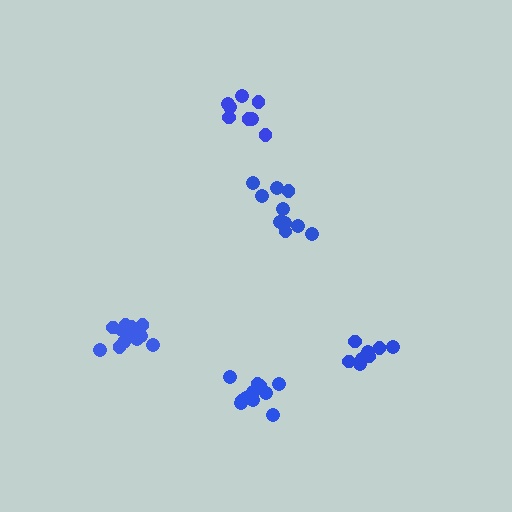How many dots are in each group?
Group 1: 10 dots, Group 2: 8 dots, Group 3: 12 dots, Group 4: 10 dots, Group 5: 13 dots (53 total).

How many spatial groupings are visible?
There are 5 spatial groupings.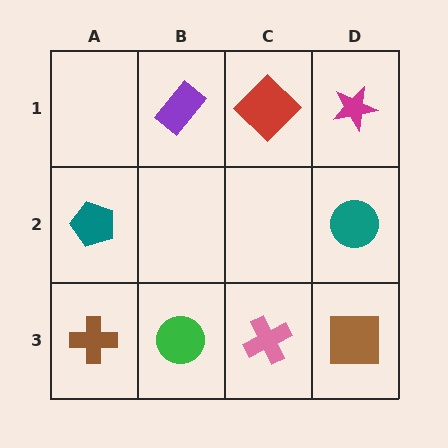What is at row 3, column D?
A brown square.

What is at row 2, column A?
A teal pentagon.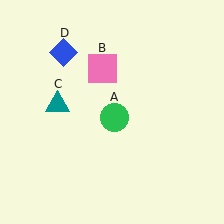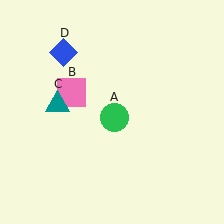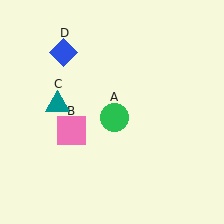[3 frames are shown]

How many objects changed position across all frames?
1 object changed position: pink square (object B).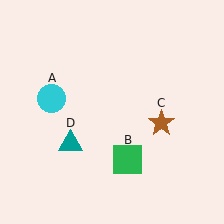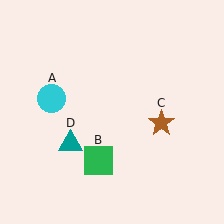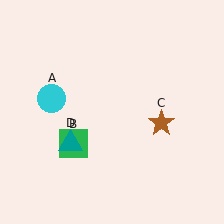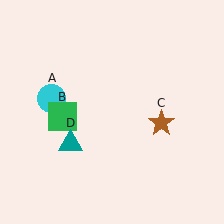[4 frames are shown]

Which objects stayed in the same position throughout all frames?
Cyan circle (object A) and brown star (object C) and teal triangle (object D) remained stationary.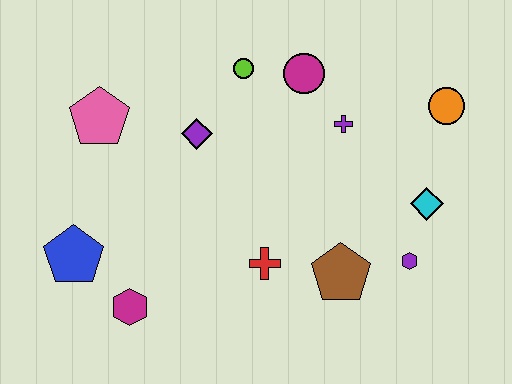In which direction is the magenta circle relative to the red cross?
The magenta circle is above the red cross.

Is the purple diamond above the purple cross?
No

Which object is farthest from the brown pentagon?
The pink pentagon is farthest from the brown pentagon.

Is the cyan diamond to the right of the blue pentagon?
Yes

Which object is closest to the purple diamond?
The lime circle is closest to the purple diamond.